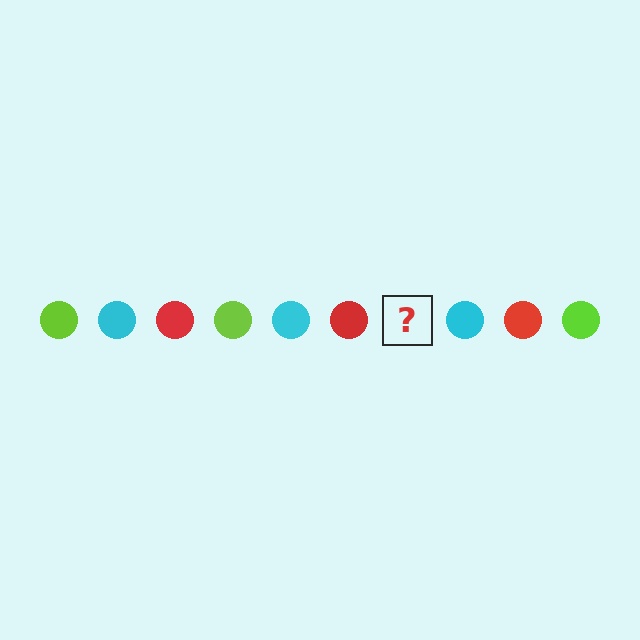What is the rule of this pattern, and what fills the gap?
The rule is that the pattern cycles through lime, cyan, red circles. The gap should be filled with a lime circle.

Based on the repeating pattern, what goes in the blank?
The blank should be a lime circle.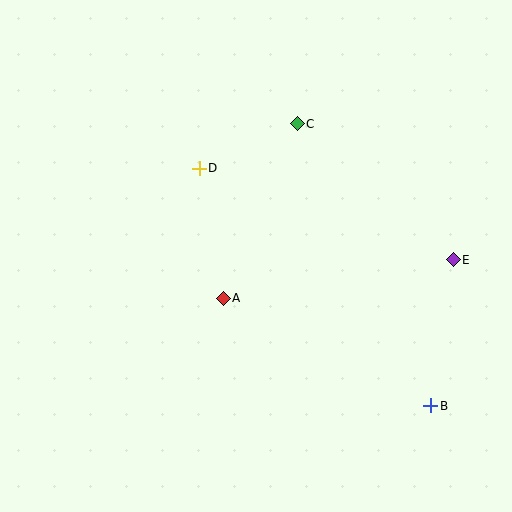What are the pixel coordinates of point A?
Point A is at (223, 298).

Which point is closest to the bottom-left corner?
Point A is closest to the bottom-left corner.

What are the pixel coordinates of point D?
Point D is at (199, 168).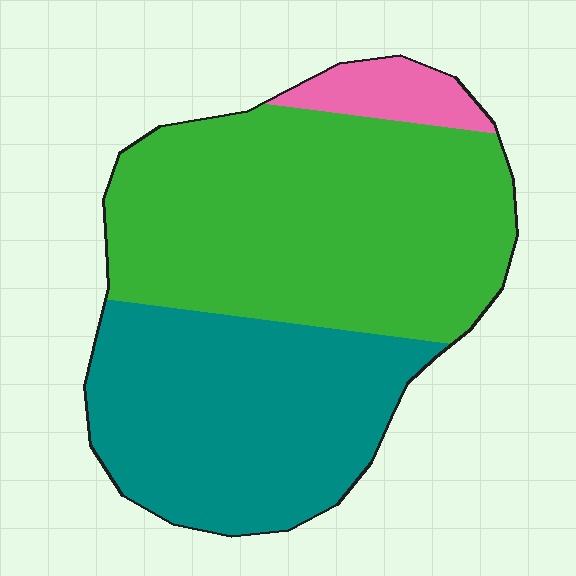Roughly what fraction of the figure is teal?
Teal takes up between a quarter and a half of the figure.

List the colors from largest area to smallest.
From largest to smallest: green, teal, pink.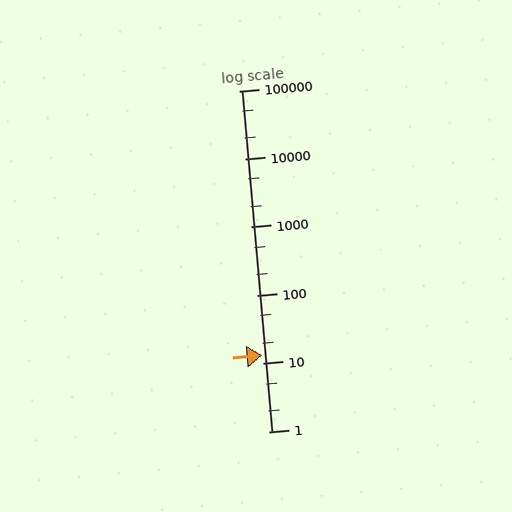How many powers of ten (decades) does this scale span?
The scale spans 5 decades, from 1 to 100000.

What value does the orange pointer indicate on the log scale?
The pointer indicates approximately 13.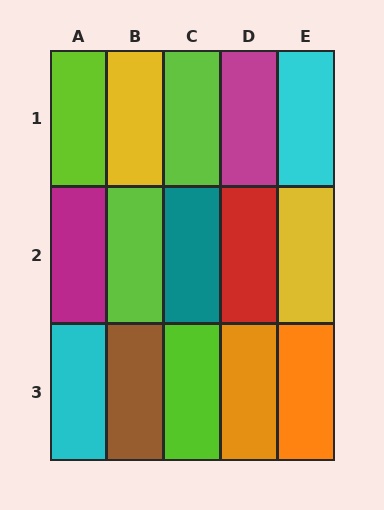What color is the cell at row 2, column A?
Magenta.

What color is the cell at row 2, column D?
Red.